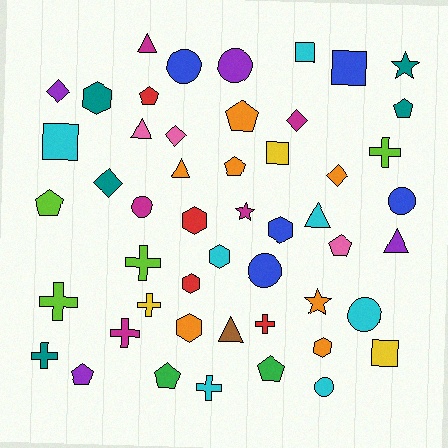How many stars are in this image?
There are 3 stars.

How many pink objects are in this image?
There are 3 pink objects.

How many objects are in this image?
There are 50 objects.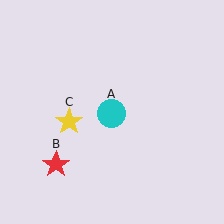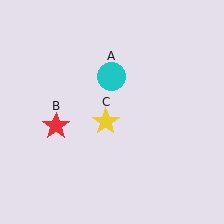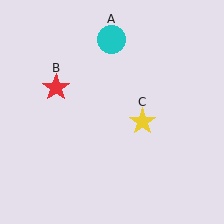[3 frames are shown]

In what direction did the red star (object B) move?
The red star (object B) moved up.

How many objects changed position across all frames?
3 objects changed position: cyan circle (object A), red star (object B), yellow star (object C).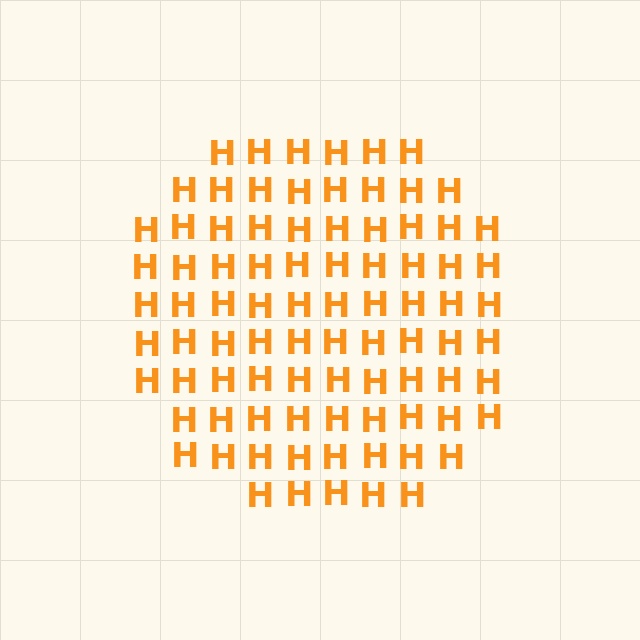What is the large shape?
The large shape is a circle.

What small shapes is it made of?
It is made of small letter H's.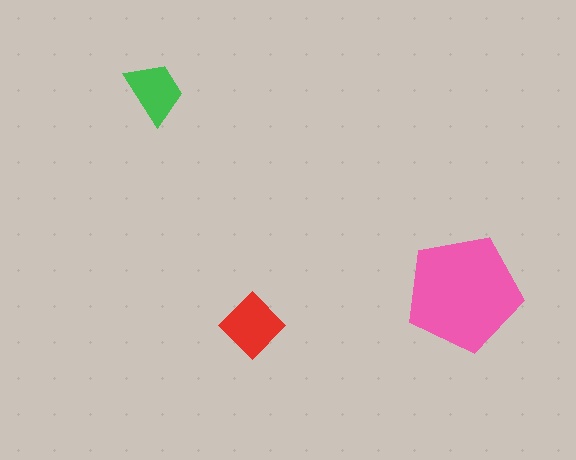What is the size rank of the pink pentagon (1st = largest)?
1st.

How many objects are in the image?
There are 3 objects in the image.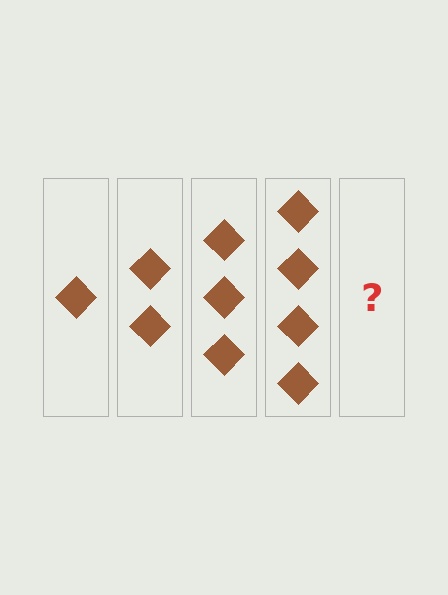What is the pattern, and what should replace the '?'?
The pattern is that each step adds one more diamond. The '?' should be 5 diamonds.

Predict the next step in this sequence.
The next step is 5 diamonds.